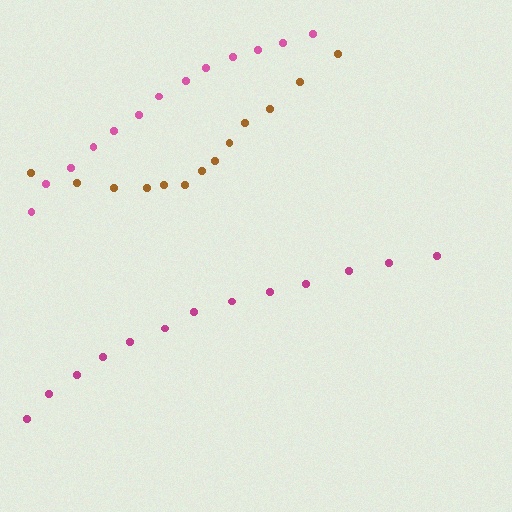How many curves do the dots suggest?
There are 3 distinct paths.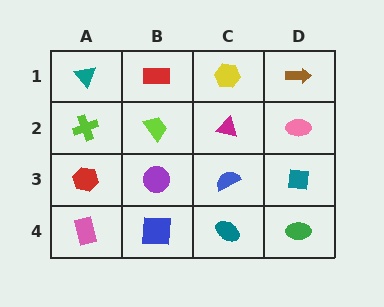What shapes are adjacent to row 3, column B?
A lime trapezoid (row 2, column B), a blue square (row 4, column B), a red hexagon (row 3, column A), a blue semicircle (row 3, column C).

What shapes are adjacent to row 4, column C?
A blue semicircle (row 3, column C), a blue square (row 4, column B), a green ellipse (row 4, column D).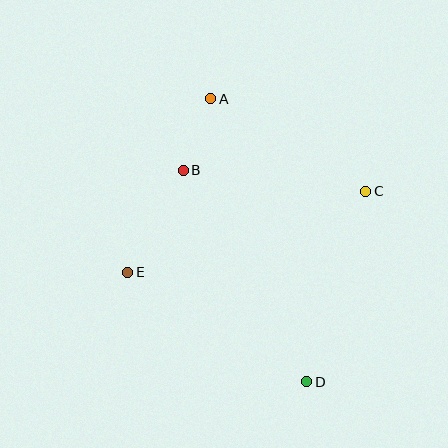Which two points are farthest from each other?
Points A and D are farthest from each other.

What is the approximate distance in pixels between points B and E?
The distance between B and E is approximately 116 pixels.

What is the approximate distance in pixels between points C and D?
The distance between C and D is approximately 199 pixels.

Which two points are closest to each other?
Points A and B are closest to each other.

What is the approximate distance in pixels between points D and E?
The distance between D and E is approximately 210 pixels.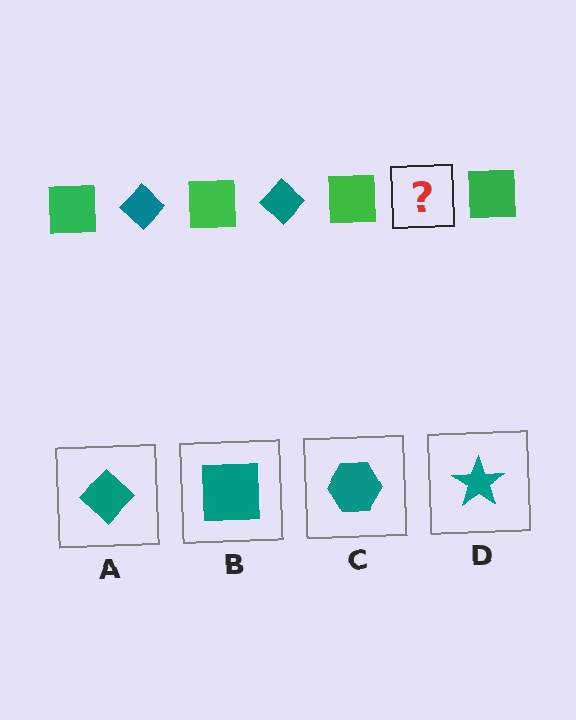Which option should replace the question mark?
Option A.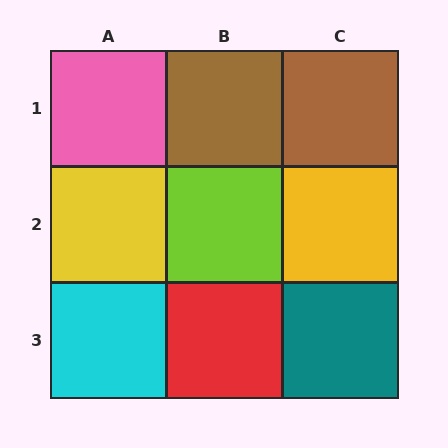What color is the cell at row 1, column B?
Brown.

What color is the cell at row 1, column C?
Brown.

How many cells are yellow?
2 cells are yellow.